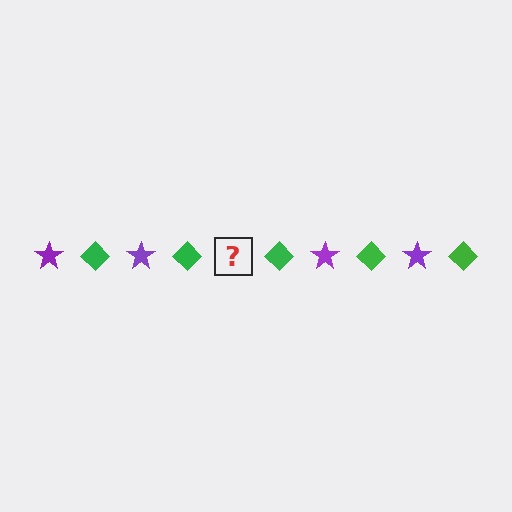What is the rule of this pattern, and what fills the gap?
The rule is that the pattern alternates between purple star and green diamond. The gap should be filled with a purple star.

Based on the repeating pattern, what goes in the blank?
The blank should be a purple star.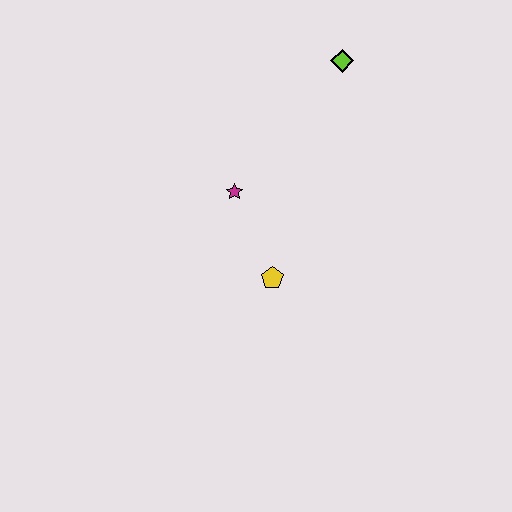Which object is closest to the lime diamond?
The magenta star is closest to the lime diamond.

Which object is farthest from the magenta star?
The lime diamond is farthest from the magenta star.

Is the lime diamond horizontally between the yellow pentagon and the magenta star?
No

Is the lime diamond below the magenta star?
No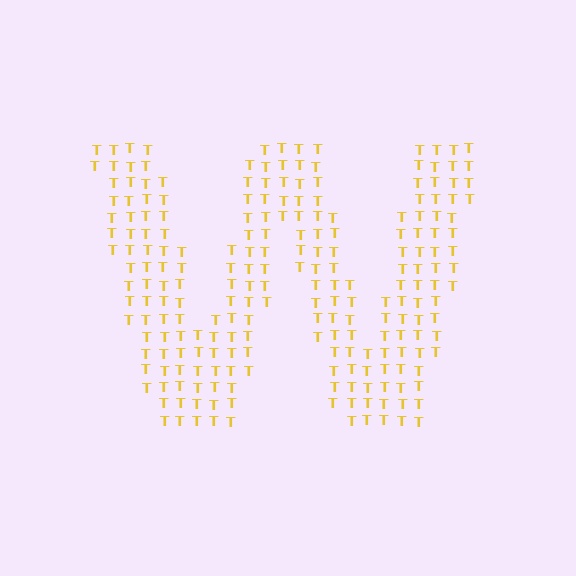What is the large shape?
The large shape is the letter W.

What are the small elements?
The small elements are letter T's.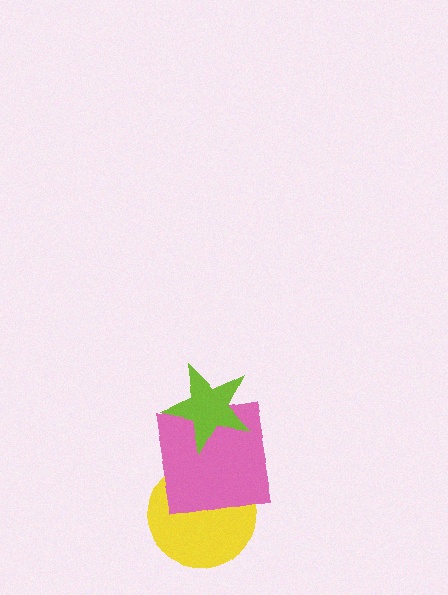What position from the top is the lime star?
The lime star is 1st from the top.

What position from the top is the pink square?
The pink square is 2nd from the top.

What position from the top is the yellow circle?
The yellow circle is 3rd from the top.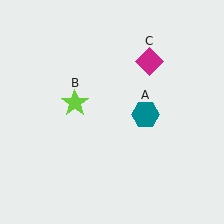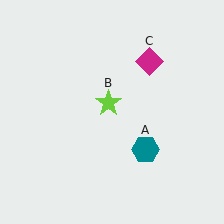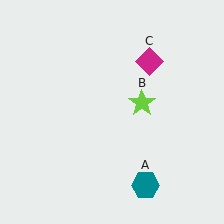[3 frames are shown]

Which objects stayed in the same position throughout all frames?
Magenta diamond (object C) remained stationary.